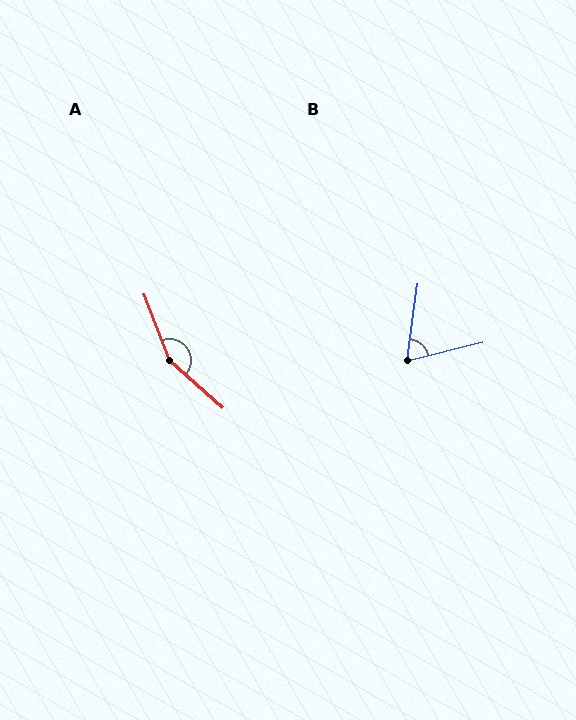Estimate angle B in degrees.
Approximately 69 degrees.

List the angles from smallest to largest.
B (69°), A (153°).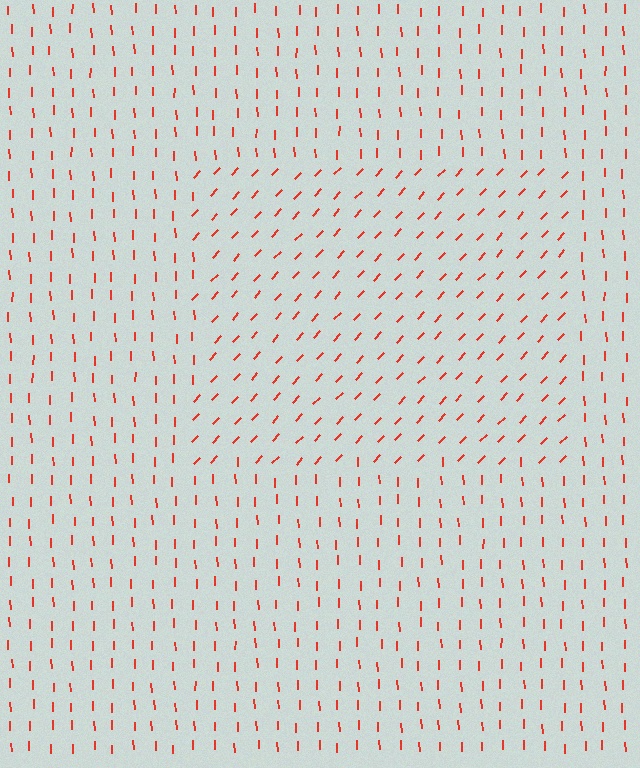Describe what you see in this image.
The image is filled with small red line segments. A rectangle region in the image has lines oriented differently from the surrounding lines, creating a visible texture boundary.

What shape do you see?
I see a rectangle.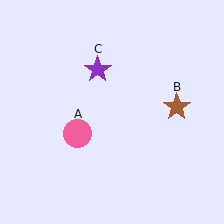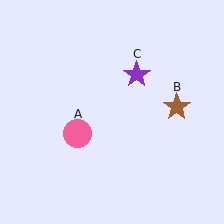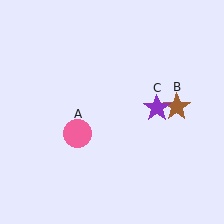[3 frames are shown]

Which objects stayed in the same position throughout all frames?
Pink circle (object A) and brown star (object B) remained stationary.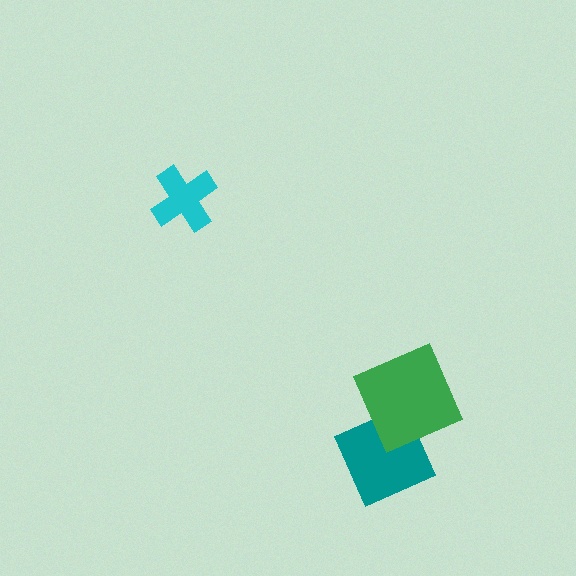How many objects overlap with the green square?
1 object overlaps with the green square.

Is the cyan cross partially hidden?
No, no other shape covers it.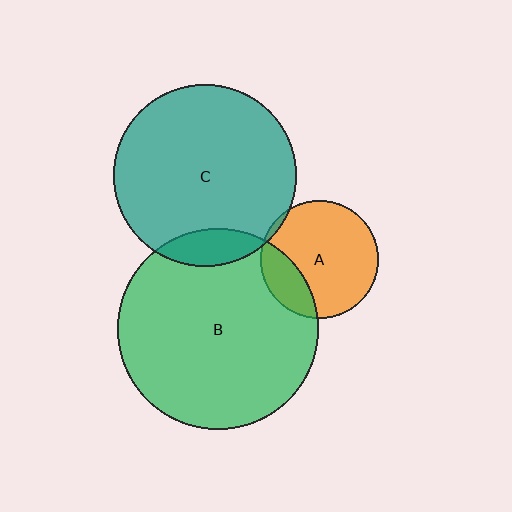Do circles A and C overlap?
Yes.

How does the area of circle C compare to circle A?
Approximately 2.4 times.